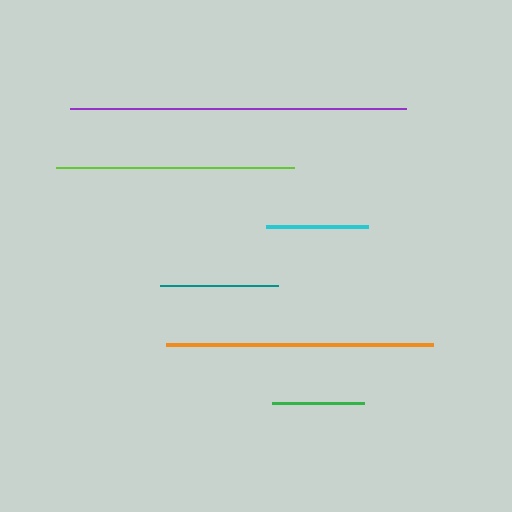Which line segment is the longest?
The purple line is the longest at approximately 336 pixels.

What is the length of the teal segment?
The teal segment is approximately 117 pixels long.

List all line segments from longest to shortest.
From longest to shortest: purple, orange, lime, teal, cyan, green.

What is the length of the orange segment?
The orange segment is approximately 267 pixels long.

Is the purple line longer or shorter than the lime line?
The purple line is longer than the lime line.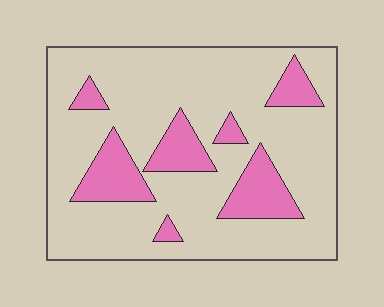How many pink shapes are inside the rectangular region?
7.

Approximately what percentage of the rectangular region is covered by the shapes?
Approximately 20%.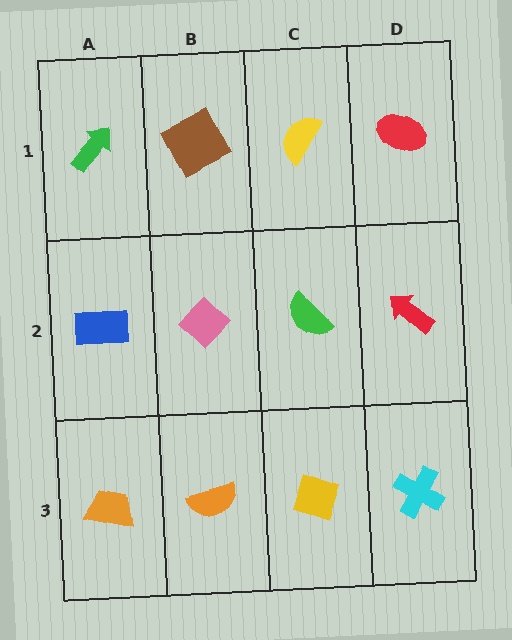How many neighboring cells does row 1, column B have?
3.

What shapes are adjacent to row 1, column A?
A blue rectangle (row 2, column A), a brown square (row 1, column B).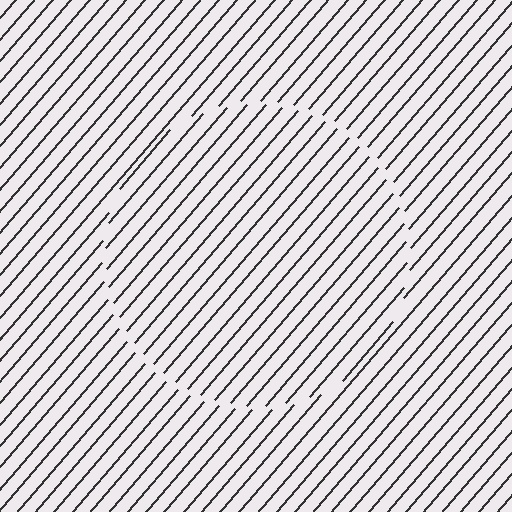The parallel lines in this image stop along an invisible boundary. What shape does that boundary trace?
An illusory circle. The interior of the shape contains the same grating, shifted by half a period — the contour is defined by the phase discontinuity where line-ends from the inner and outer gratings abut.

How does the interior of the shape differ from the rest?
The interior of the shape contains the same grating, shifted by half a period — the contour is defined by the phase discontinuity where line-ends from the inner and outer gratings abut.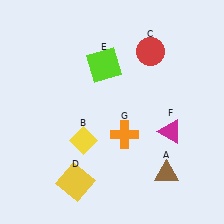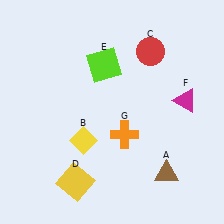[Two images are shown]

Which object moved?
The magenta triangle (F) moved up.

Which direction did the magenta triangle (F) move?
The magenta triangle (F) moved up.